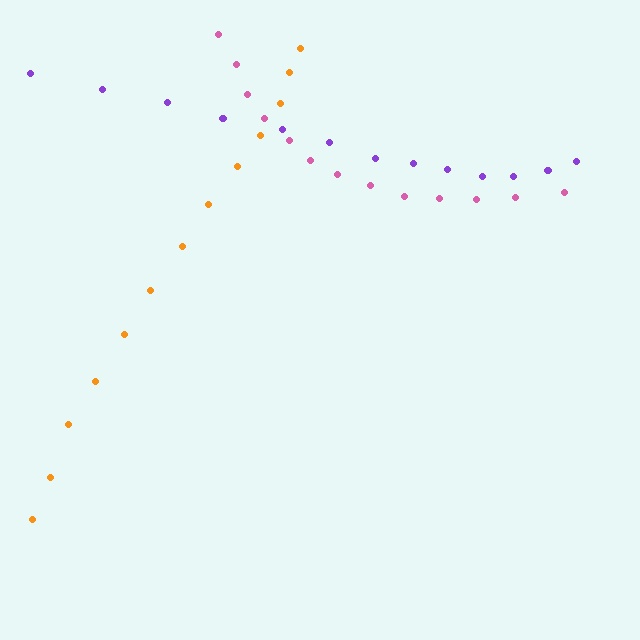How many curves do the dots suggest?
There are 3 distinct paths.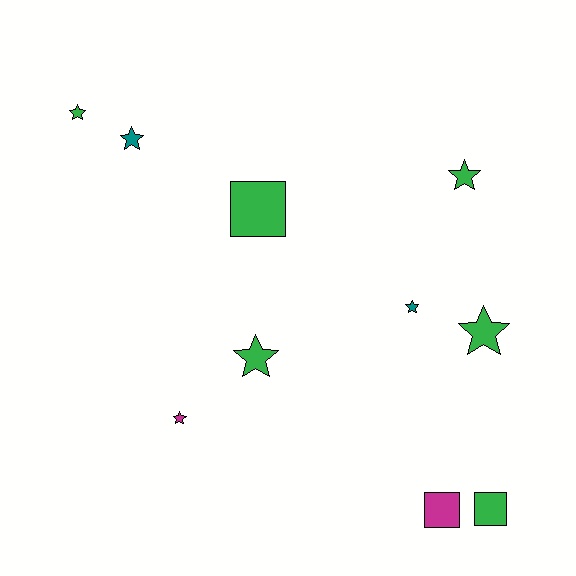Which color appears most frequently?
Green, with 6 objects.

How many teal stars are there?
There are 2 teal stars.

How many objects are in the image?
There are 10 objects.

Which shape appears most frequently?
Star, with 7 objects.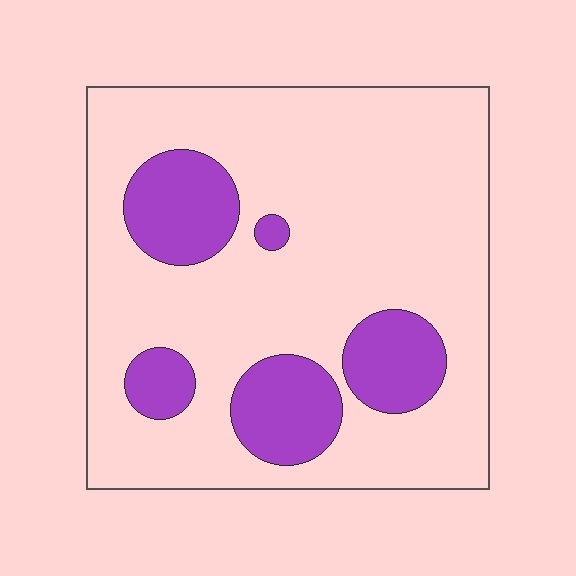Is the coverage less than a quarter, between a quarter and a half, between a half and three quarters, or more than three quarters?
Less than a quarter.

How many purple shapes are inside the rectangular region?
5.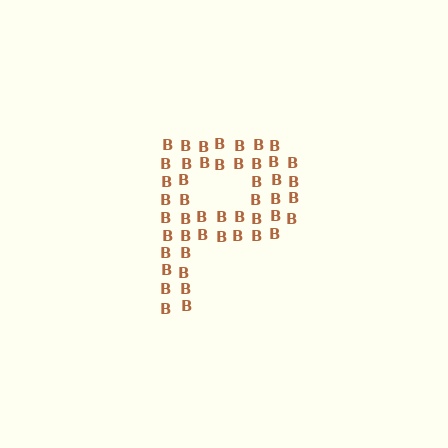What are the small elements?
The small elements are letter B's.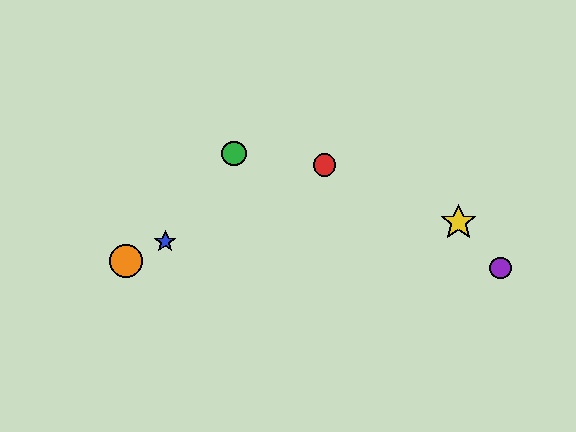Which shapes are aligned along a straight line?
The red circle, the blue star, the orange circle are aligned along a straight line.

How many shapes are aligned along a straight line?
3 shapes (the red circle, the blue star, the orange circle) are aligned along a straight line.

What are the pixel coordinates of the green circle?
The green circle is at (234, 153).